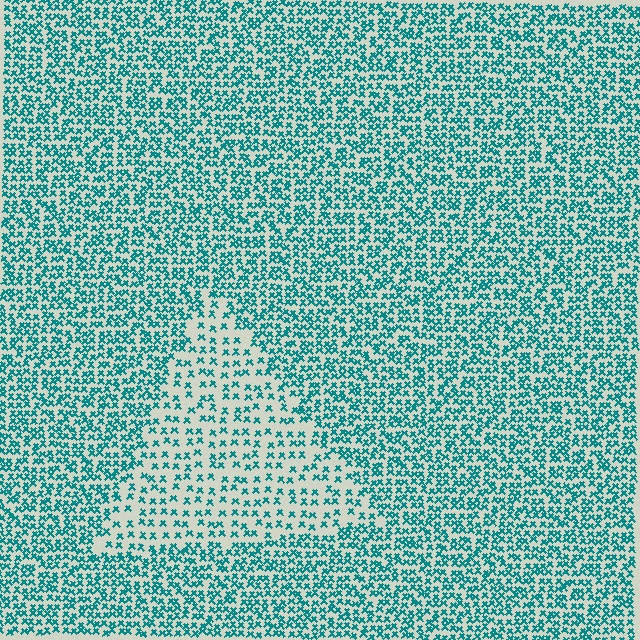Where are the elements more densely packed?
The elements are more densely packed outside the triangle boundary.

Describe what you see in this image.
The image contains small teal elements arranged at two different densities. A triangle-shaped region is visible where the elements are less densely packed than the surrounding area.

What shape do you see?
I see a triangle.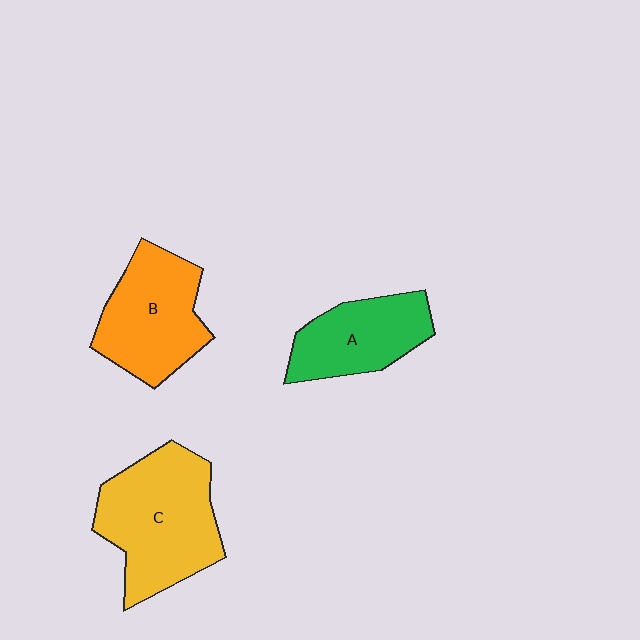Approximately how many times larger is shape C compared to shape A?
Approximately 1.5 times.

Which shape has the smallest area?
Shape A (green).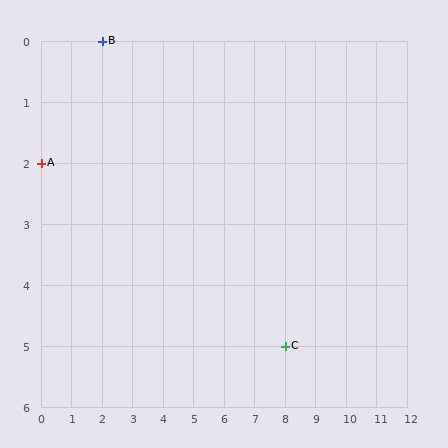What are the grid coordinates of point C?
Point C is at grid coordinates (8, 5).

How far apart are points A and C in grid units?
Points A and C are 8 columns and 3 rows apart (about 8.5 grid units diagonally).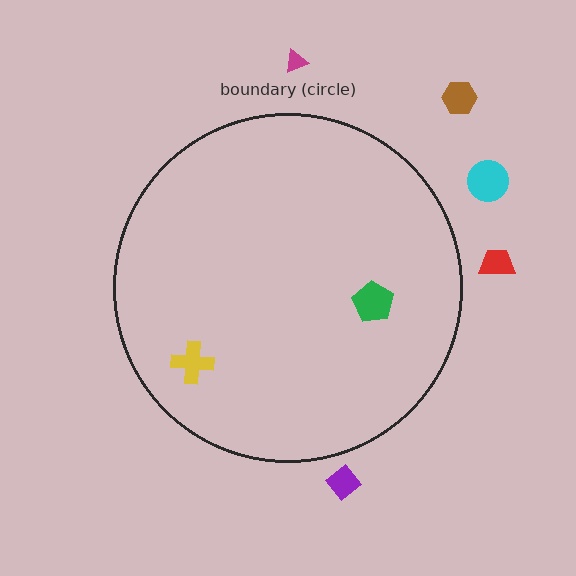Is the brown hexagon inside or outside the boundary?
Outside.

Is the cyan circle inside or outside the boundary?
Outside.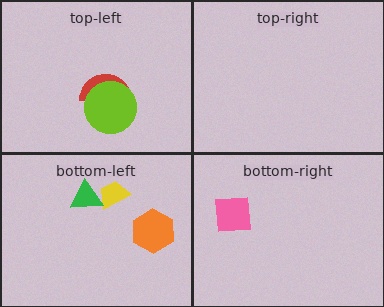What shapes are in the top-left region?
The red semicircle, the lime circle.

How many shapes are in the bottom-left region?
3.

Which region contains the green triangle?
The bottom-left region.